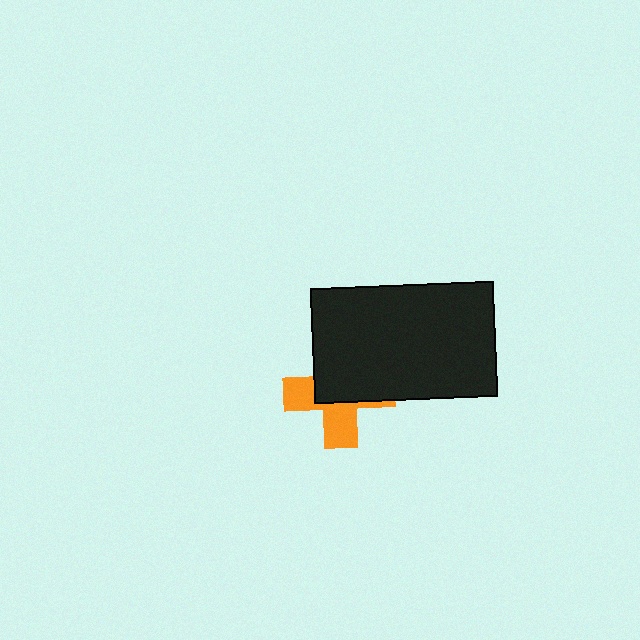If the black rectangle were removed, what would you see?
You would see the complete orange cross.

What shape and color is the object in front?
The object in front is a black rectangle.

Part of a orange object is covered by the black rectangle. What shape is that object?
It is a cross.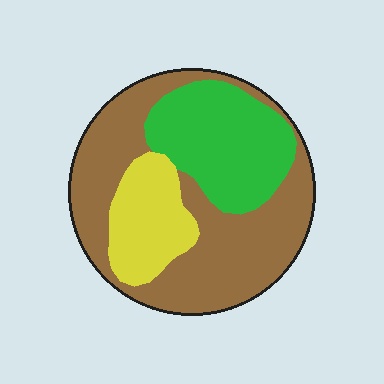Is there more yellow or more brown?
Brown.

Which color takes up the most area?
Brown, at roughly 55%.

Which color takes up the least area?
Yellow, at roughly 20%.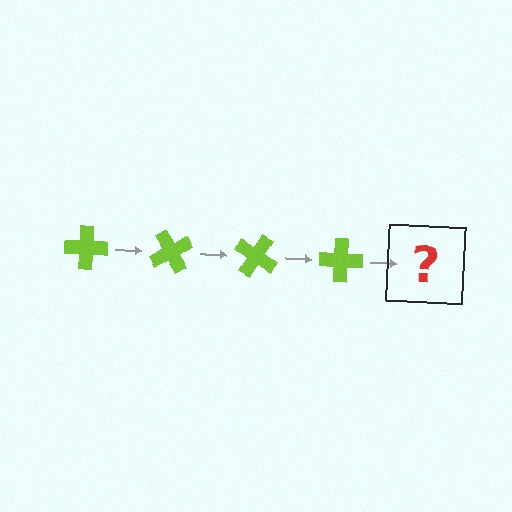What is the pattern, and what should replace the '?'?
The pattern is that the cross rotates 60 degrees each step. The '?' should be a lime cross rotated 240 degrees.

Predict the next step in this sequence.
The next step is a lime cross rotated 240 degrees.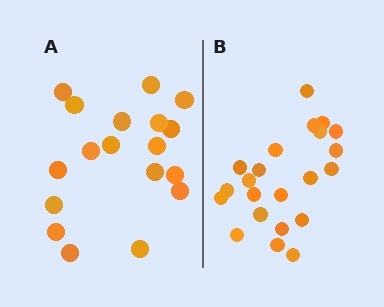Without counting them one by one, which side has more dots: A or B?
Region B (the right region) has more dots.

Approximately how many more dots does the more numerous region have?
Region B has about 4 more dots than region A.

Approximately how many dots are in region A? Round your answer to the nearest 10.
About 20 dots. (The exact count is 18, which rounds to 20.)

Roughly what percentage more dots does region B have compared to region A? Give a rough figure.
About 20% more.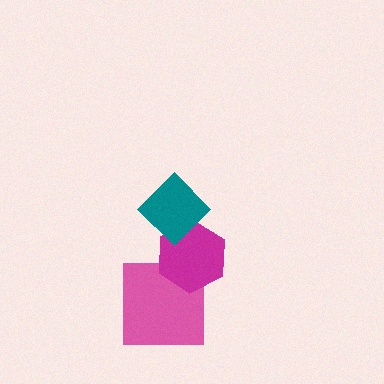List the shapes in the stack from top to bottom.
From top to bottom: the teal diamond, the magenta hexagon, the pink square.